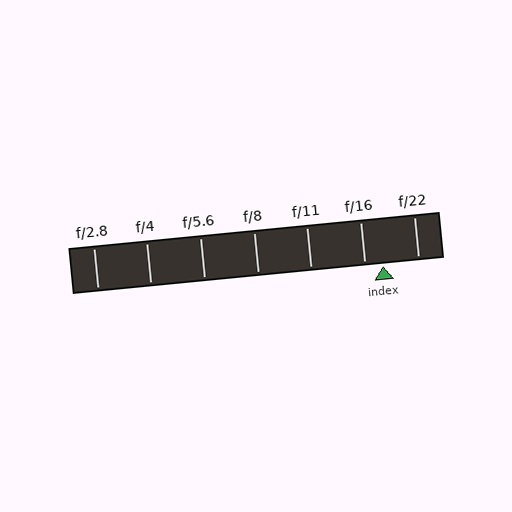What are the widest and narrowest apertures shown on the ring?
The widest aperture shown is f/2.8 and the narrowest is f/22.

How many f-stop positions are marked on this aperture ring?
There are 7 f-stop positions marked.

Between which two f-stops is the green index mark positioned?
The index mark is between f/16 and f/22.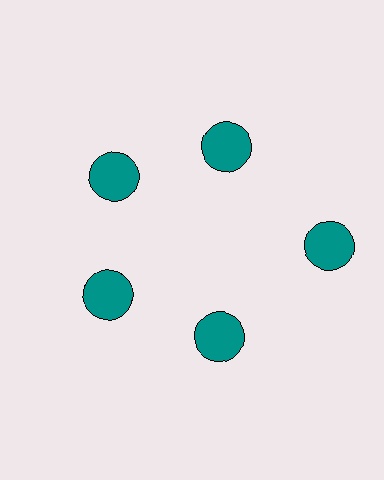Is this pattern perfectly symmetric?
No. The 5 teal circles are arranged in a ring, but one element near the 3 o'clock position is pushed outward from the center, breaking the 5-fold rotational symmetry.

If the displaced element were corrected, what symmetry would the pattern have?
It would have 5-fold rotational symmetry — the pattern would map onto itself every 72 degrees.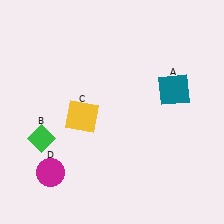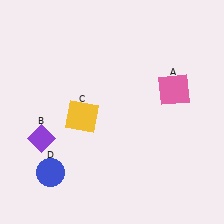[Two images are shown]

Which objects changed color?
A changed from teal to pink. B changed from green to purple. D changed from magenta to blue.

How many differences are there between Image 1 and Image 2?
There are 3 differences between the two images.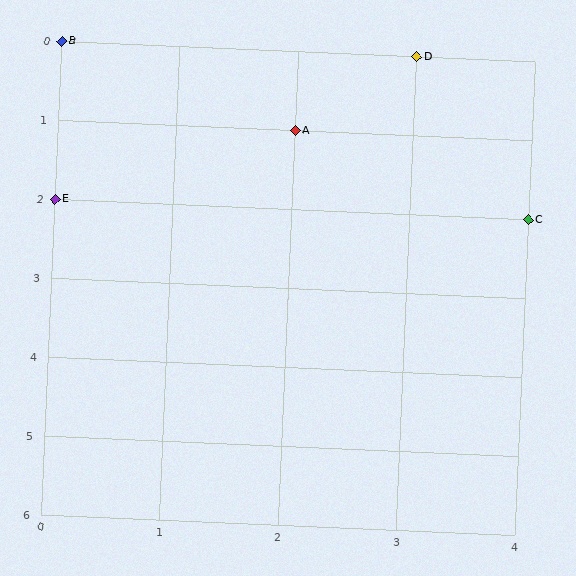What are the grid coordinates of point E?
Point E is at grid coordinates (0, 2).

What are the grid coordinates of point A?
Point A is at grid coordinates (2, 1).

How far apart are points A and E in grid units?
Points A and E are 2 columns and 1 row apart (about 2.2 grid units diagonally).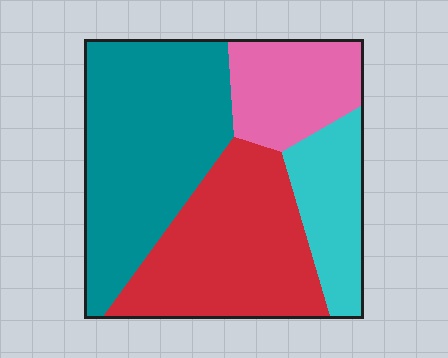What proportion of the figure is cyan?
Cyan covers around 15% of the figure.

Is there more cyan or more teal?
Teal.